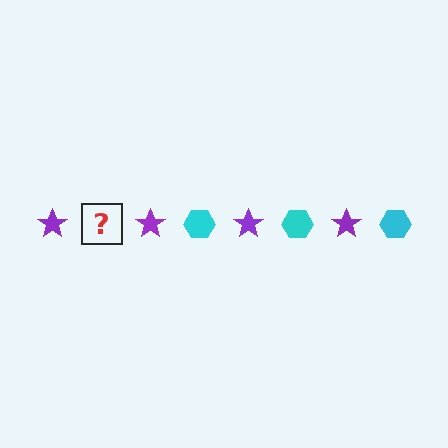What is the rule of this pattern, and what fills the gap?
The rule is that the pattern alternates between purple star and cyan hexagon. The gap should be filled with a cyan hexagon.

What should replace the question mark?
The question mark should be replaced with a cyan hexagon.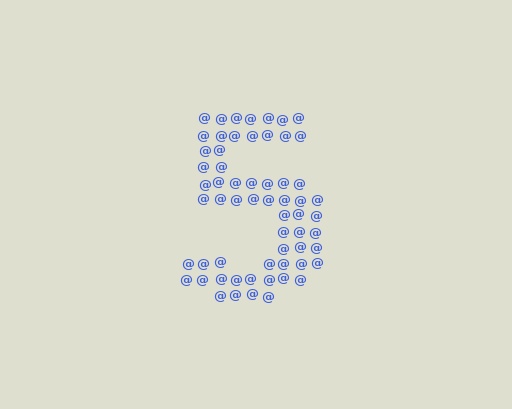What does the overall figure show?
The overall figure shows the digit 5.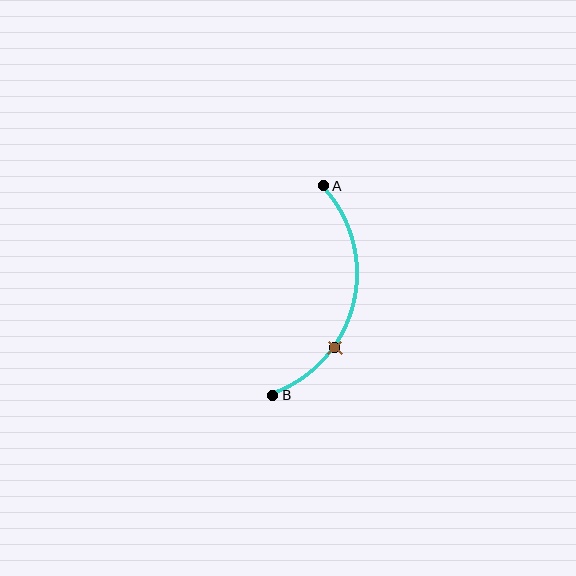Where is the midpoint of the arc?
The arc midpoint is the point on the curve farthest from the straight line joining A and B. It sits to the right of that line.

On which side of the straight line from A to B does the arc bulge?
The arc bulges to the right of the straight line connecting A and B.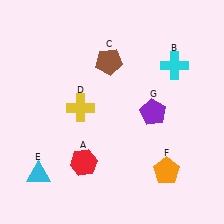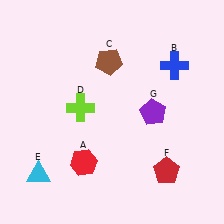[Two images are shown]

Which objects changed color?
B changed from cyan to blue. D changed from yellow to lime. F changed from orange to red.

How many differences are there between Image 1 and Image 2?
There are 3 differences between the two images.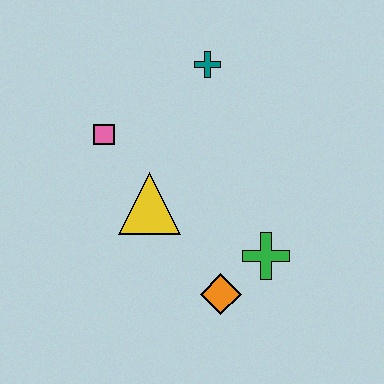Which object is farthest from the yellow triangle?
The teal cross is farthest from the yellow triangle.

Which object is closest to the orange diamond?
The green cross is closest to the orange diamond.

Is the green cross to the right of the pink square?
Yes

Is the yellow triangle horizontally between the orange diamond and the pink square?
Yes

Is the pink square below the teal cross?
Yes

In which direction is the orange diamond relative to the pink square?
The orange diamond is below the pink square.